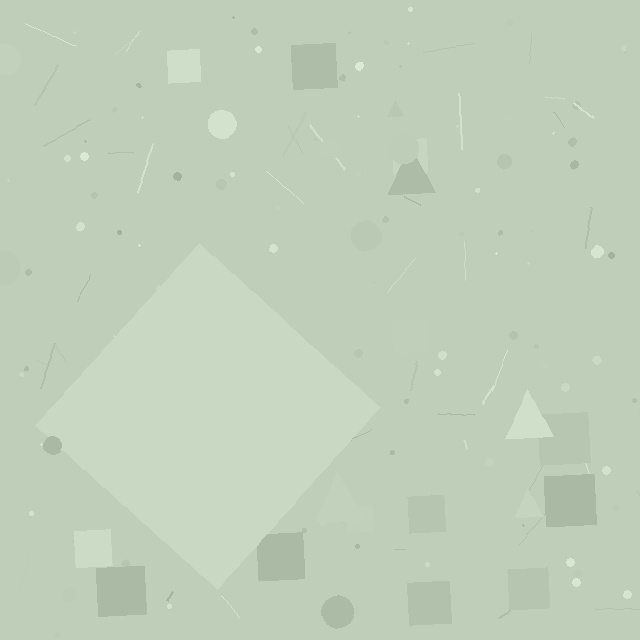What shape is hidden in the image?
A diamond is hidden in the image.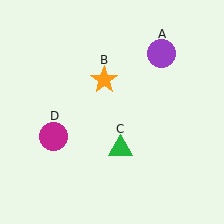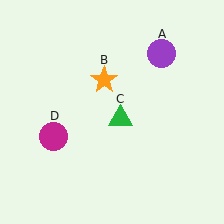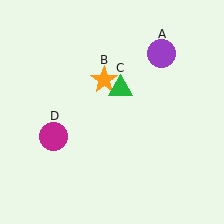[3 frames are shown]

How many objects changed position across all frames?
1 object changed position: green triangle (object C).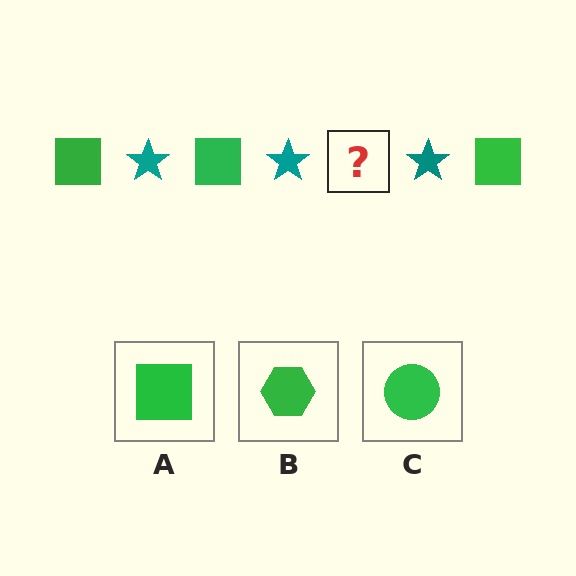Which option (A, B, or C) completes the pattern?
A.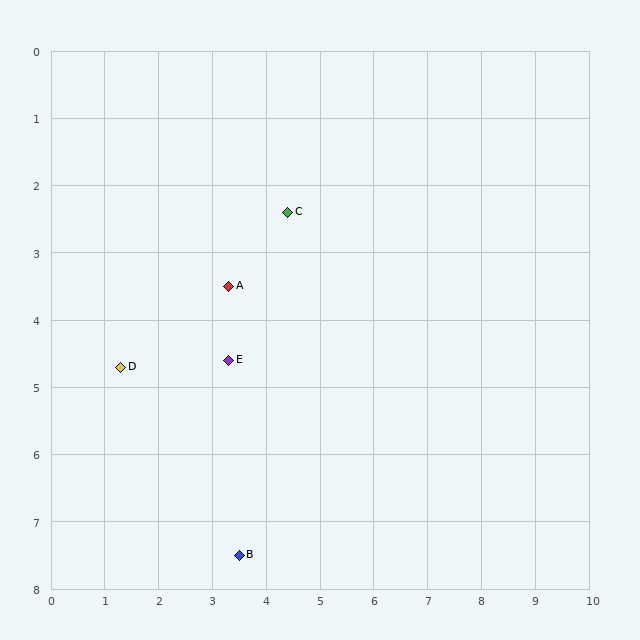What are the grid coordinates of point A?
Point A is at approximately (3.3, 3.5).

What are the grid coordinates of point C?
Point C is at approximately (4.4, 2.4).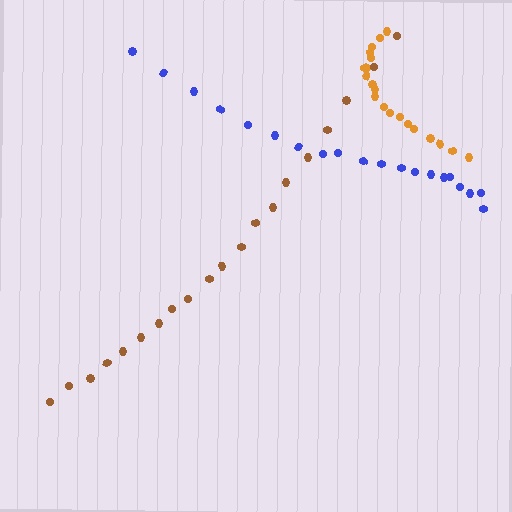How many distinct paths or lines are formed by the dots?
There are 3 distinct paths.